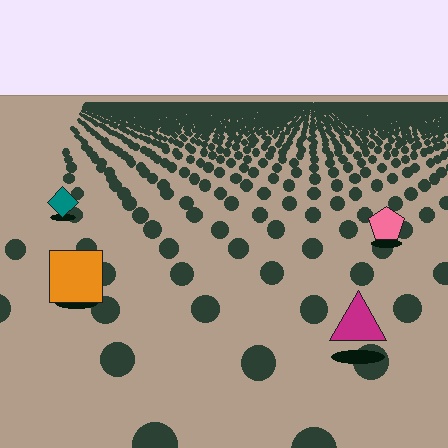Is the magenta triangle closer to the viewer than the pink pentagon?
Yes. The magenta triangle is closer — you can tell from the texture gradient: the ground texture is coarser near it.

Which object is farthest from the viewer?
The teal diamond is farthest from the viewer. It appears smaller and the ground texture around it is denser.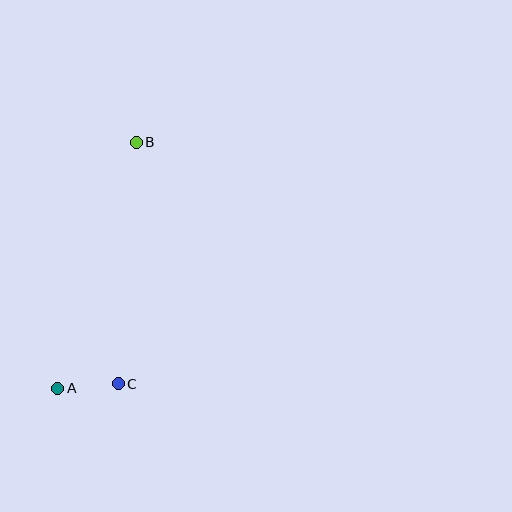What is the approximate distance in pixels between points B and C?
The distance between B and C is approximately 242 pixels.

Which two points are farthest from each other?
Points A and B are farthest from each other.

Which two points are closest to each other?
Points A and C are closest to each other.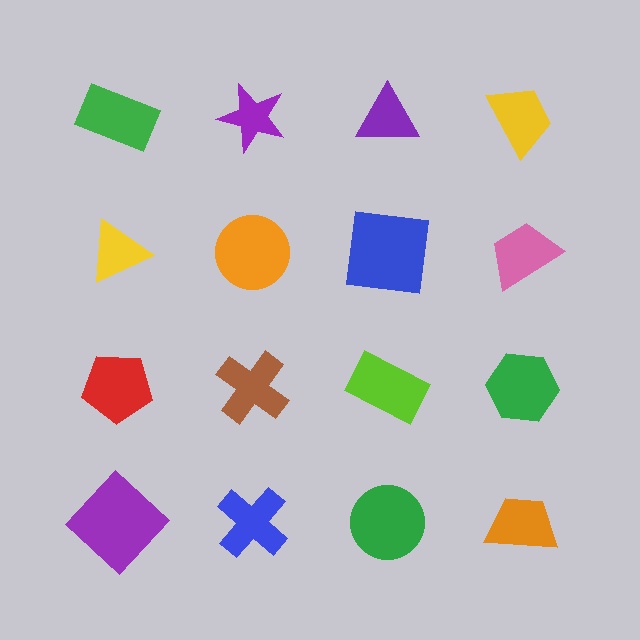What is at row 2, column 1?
A yellow triangle.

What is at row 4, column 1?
A purple diamond.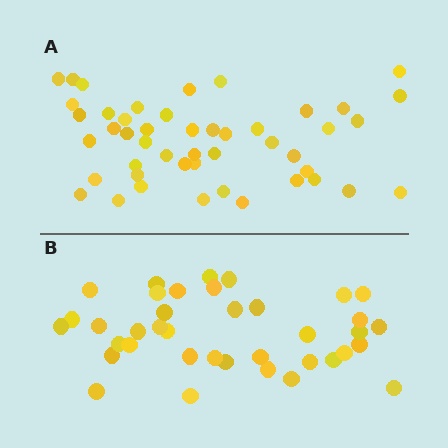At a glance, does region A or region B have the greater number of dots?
Region A (the top region) has more dots.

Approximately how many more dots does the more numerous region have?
Region A has roughly 8 or so more dots than region B.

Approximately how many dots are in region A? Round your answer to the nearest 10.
About 50 dots. (The exact count is 47, which rounds to 50.)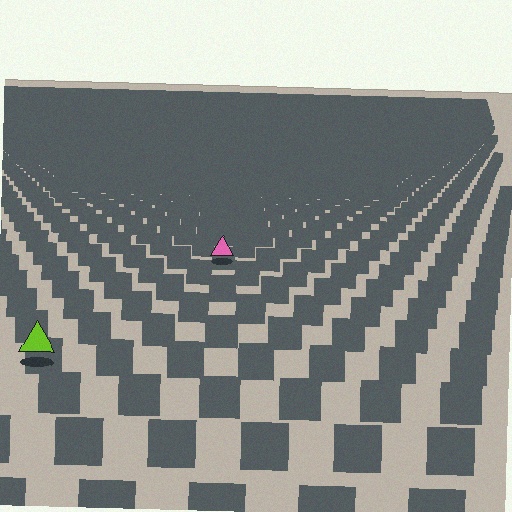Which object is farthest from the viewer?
The pink triangle is farthest from the viewer. It appears smaller and the ground texture around it is denser.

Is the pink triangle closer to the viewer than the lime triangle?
No. The lime triangle is closer — you can tell from the texture gradient: the ground texture is coarser near it.